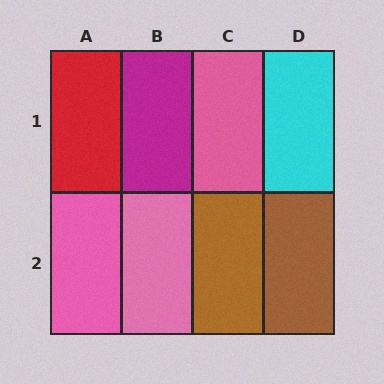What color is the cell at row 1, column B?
Magenta.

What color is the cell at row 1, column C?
Pink.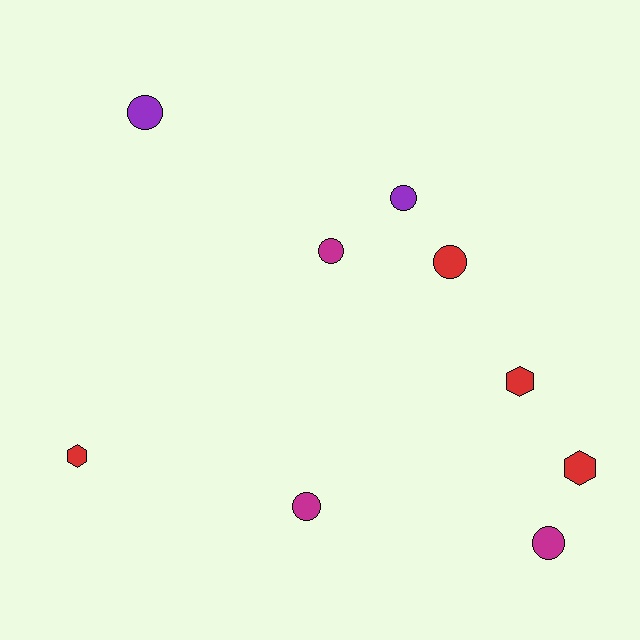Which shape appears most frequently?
Circle, with 6 objects.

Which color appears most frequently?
Red, with 4 objects.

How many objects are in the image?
There are 9 objects.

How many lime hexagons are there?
There are no lime hexagons.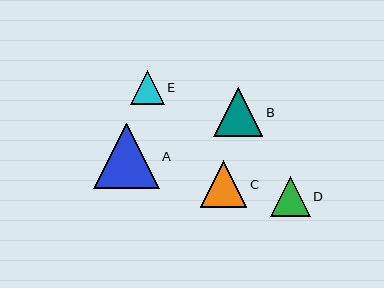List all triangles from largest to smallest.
From largest to smallest: A, B, C, D, E.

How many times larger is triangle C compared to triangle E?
Triangle C is approximately 1.4 times the size of triangle E.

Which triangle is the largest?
Triangle A is the largest with a size of approximately 65 pixels.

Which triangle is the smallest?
Triangle E is the smallest with a size of approximately 34 pixels.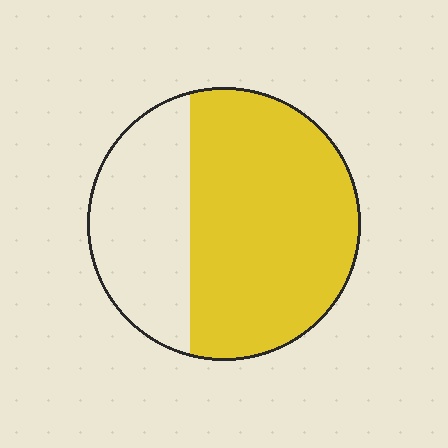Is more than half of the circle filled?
Yes.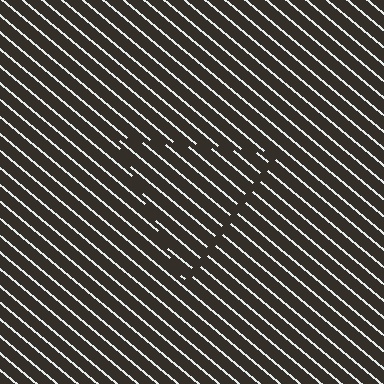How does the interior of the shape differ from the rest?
The interior of the shape contains the same grating, shifted by half a period — the contour is defined by the phase discontinuity where line-ends from the inner and outer gratings abut.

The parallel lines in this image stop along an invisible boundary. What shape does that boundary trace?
An illusory triangle. The interior of the shape contains the same grating, shifted by half a period — the contour is defined by the phase discontinuity where line-ends from the inner and outer gratings abut.